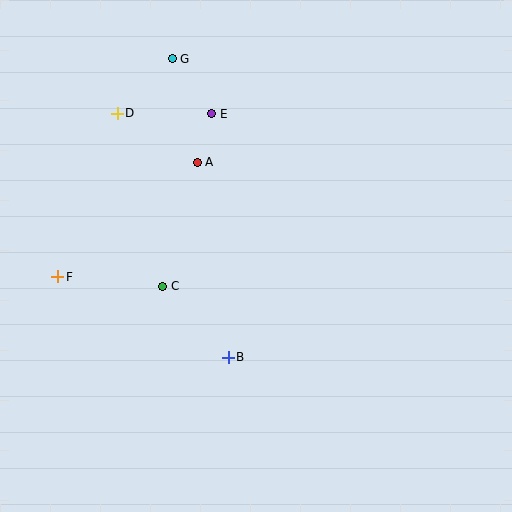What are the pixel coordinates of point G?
Point G is at (172, 59).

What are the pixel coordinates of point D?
Point D is at (117, 113).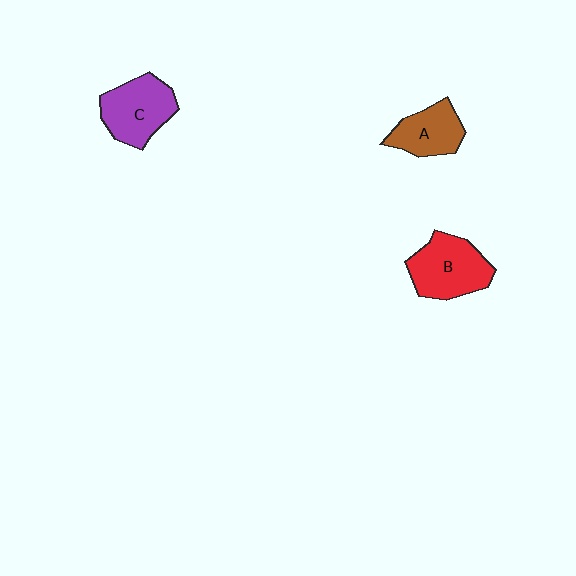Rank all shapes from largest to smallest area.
From largest to smallest: B (red), C (purple), A (brown).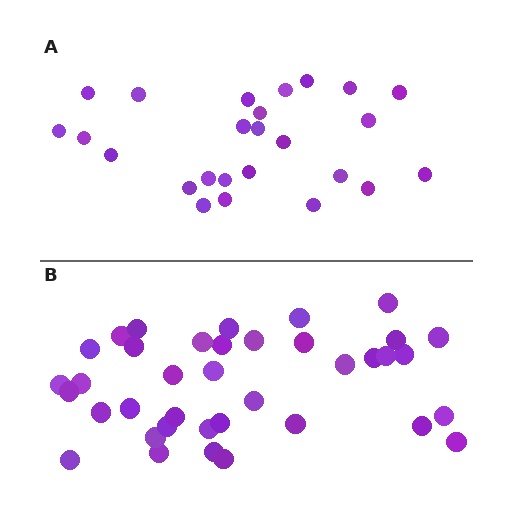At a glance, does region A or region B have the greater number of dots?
Region B (the bottom region) has more dots.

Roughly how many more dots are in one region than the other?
Region B has approximately 15 more dots than region A.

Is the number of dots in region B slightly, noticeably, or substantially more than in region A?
Region B has substantially more. The ratio is roughly 1.5 to 1.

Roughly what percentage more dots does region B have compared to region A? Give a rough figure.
About 50% more.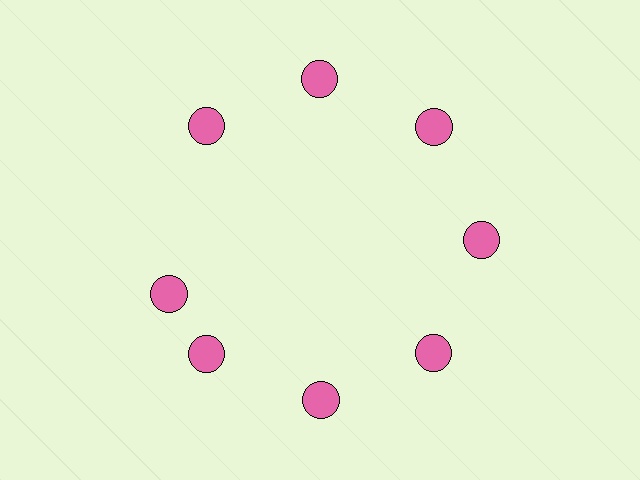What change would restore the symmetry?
The symmetry would be restored by rotating it back into even spacing with its neighbors so that all 8 circles sit at equal angles and equal distance from the center.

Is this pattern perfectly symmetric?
No. The 8 pink circles are arranged in a ring, but one element near the 9 o'clock position is rotated out of alignment along the ring, breaking the 8-fold rotational symmetry.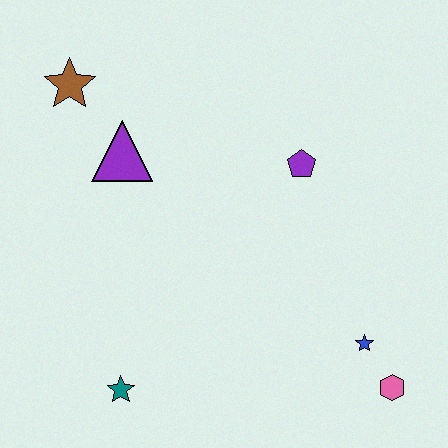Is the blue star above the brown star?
No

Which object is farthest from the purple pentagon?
The teal star is farthest from the purple pentagon.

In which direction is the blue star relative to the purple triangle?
The blue star is to the right of the purple triangle.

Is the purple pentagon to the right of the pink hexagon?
No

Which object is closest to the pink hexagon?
The blue star is closest to the pink hexagon.